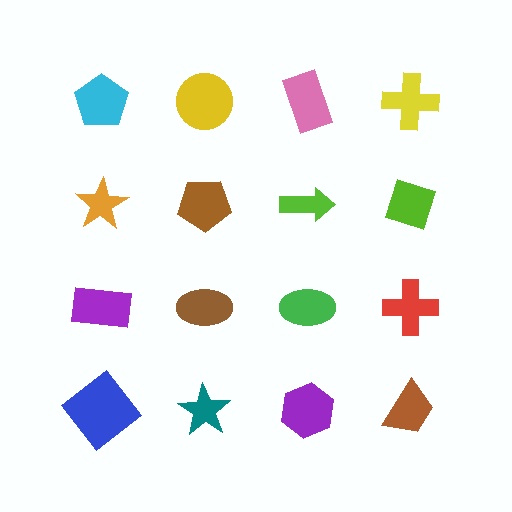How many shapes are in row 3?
4 shapes.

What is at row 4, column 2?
A teal star.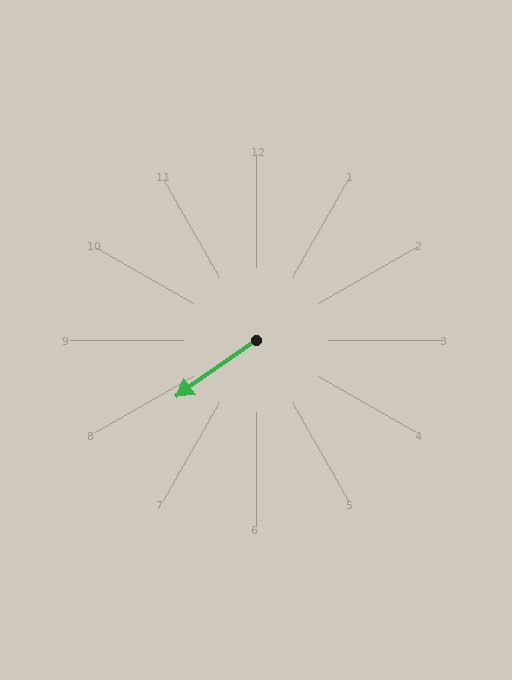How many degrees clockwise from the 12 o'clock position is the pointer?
Approximately 235 degrees.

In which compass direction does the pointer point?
Southwest.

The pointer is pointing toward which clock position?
Roughly 8 o'clock.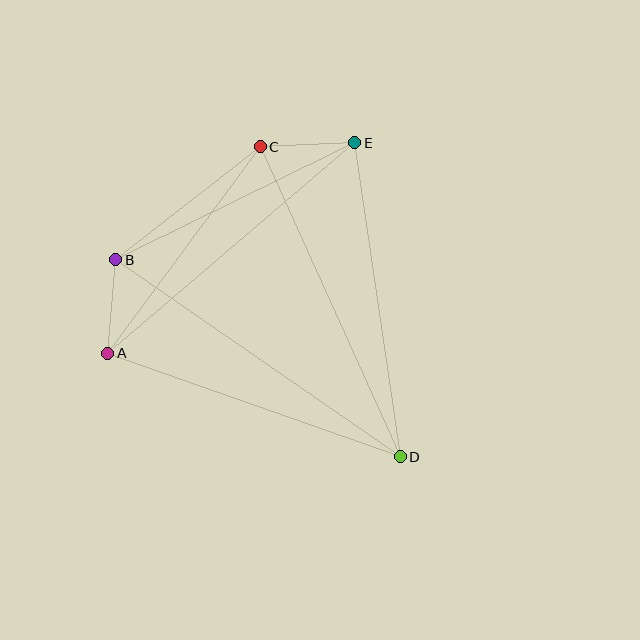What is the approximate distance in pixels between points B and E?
The distance between B and E is approximately 266 pixels.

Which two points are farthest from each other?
Points B and D are farthest from each other.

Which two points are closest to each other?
Points A and B are closest to each other.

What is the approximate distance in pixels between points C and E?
The distance between C and E is approximately 94 pixels.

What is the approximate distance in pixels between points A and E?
The distance between A and E is approximately 324 pixels.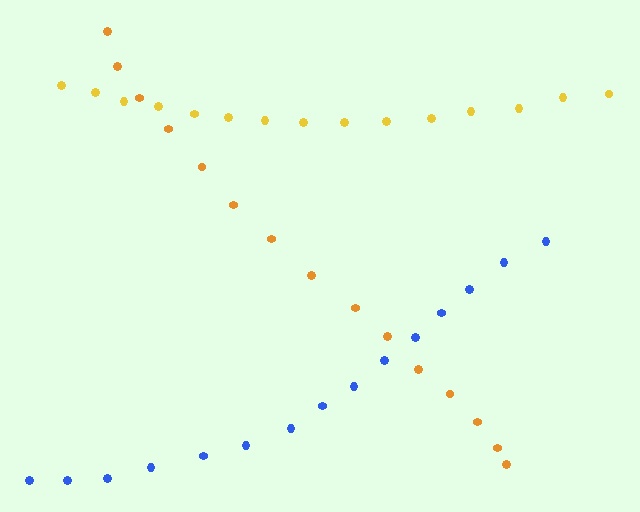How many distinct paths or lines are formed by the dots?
There are 3 distinct paths.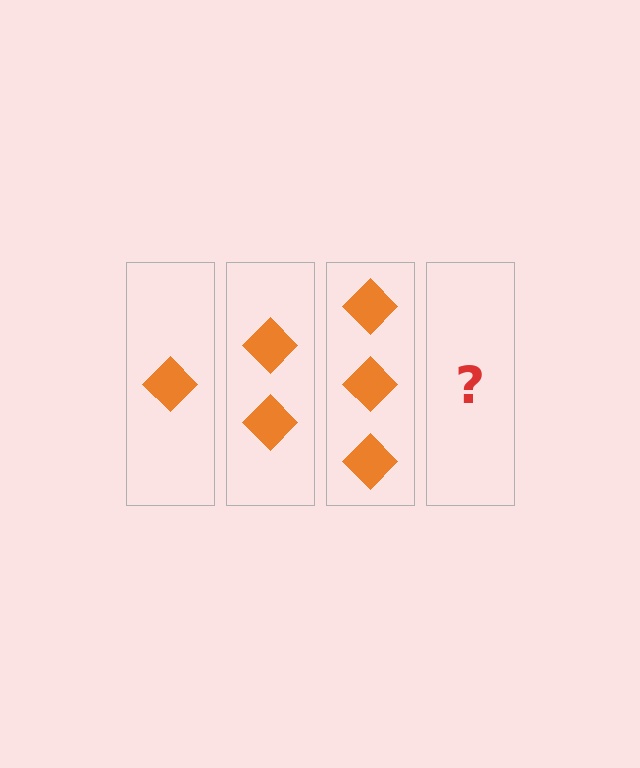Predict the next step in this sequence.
The next step is 4 diamonds.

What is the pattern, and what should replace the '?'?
The pattern is that each step adds one more diamond. The '?' should be 4 diamonds.